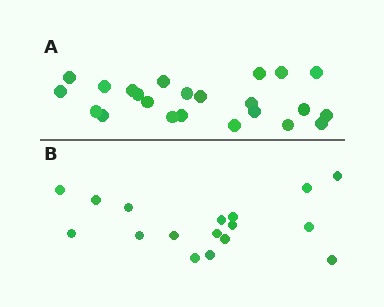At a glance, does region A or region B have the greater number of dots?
Region A (the top region) has more dots.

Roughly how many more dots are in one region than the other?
Region A has about 6 more dots than region B.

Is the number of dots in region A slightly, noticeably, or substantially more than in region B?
Region A has noticeably more, but not dramatically so. The ratio is roughly 1.4 to 1.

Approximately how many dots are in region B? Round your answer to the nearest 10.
About 20 dots. (The exact count is 17, which rounds to 20.)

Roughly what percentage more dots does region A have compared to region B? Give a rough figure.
About 35% more.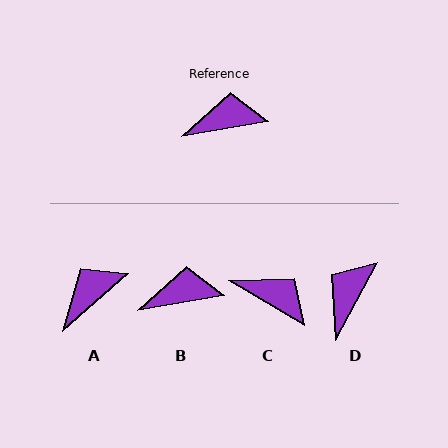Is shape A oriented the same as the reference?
No, it is off by about 32 degrees.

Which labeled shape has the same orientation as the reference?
B.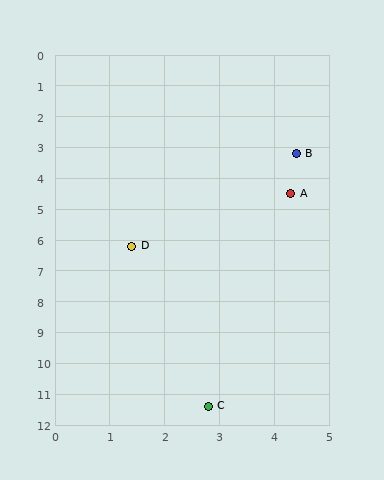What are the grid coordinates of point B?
Point B is at approximately (4.4, 3.2).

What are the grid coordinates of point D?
Point D is at approximately (1.4, 6.2).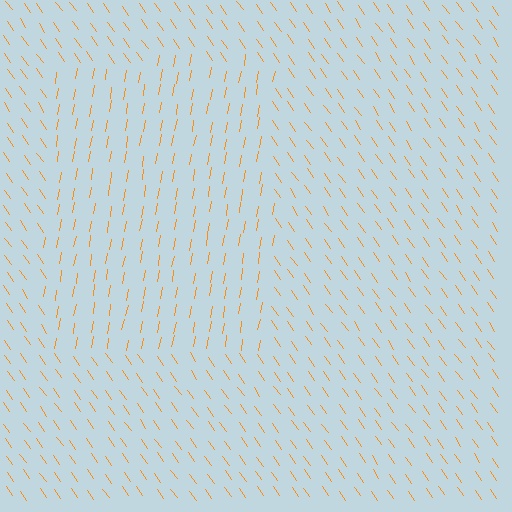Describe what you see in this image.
The image is filled with small orange line segments. A rectangle region in the image has lines oriented differently from the surrounding lines, creating a visible texture boundary.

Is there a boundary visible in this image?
Yes, there is a texture boundary formed by a change in line orientation.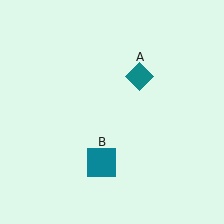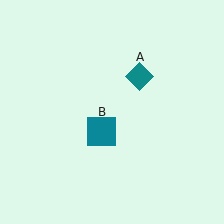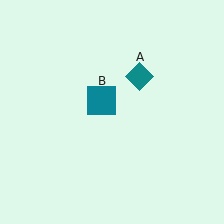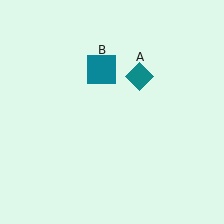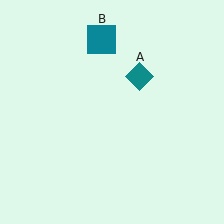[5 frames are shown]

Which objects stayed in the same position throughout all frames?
Teal diamond (object A) remained stationary.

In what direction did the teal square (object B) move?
The teal square (object B) moved up.